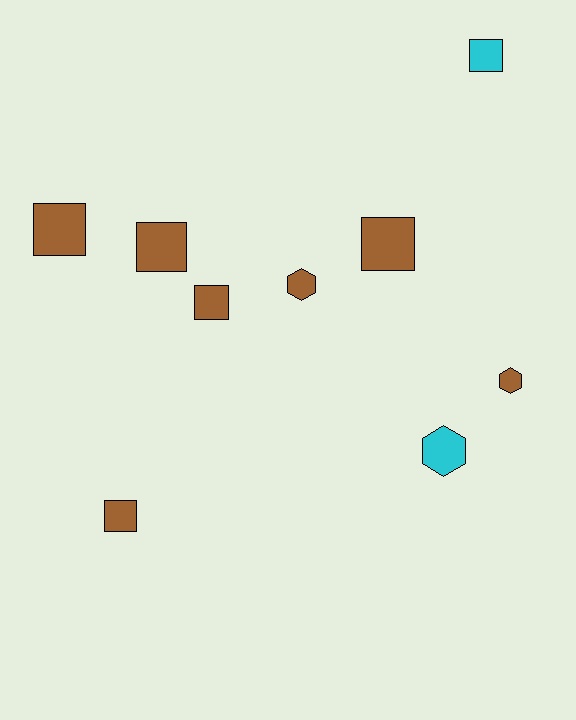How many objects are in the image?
There are 9 objects.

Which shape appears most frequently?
Square, with 6 objects.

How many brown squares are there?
There are 5 brown squares.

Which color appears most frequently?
Brown, with 7 objects.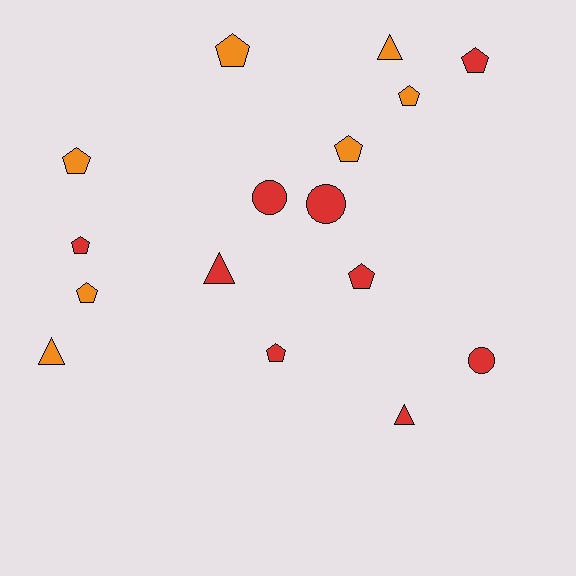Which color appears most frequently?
Red, with 9 objects.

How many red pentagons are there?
There are 4 red pentagons.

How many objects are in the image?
There are 16 objects.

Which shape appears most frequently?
Pentagon, with 9 objects.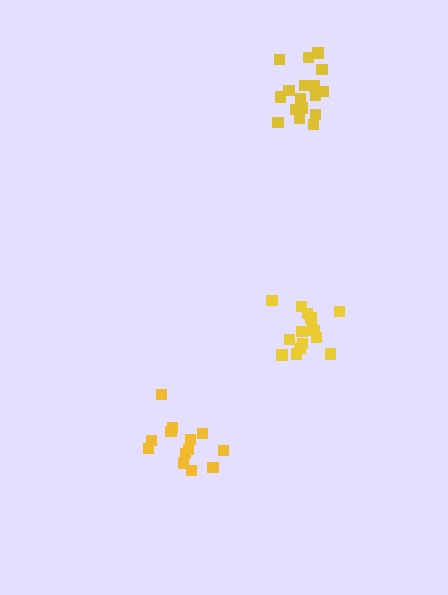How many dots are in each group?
Group 1: 13 dots, Group 2: 17 dots, Group 3: 15 dots (45 total).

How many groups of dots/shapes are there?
There are 3 groups.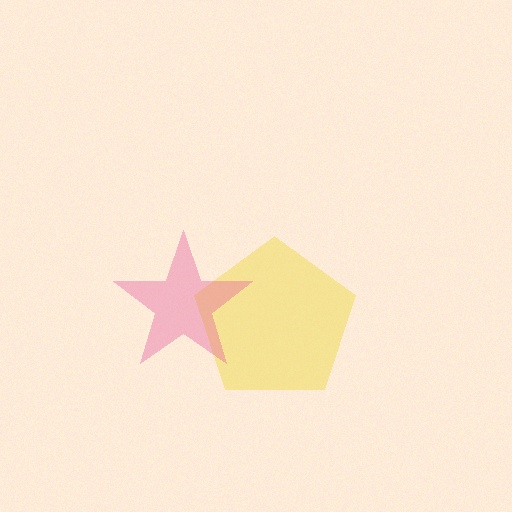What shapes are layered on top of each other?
The layered shapes are: a yellow pentagon, a pink star.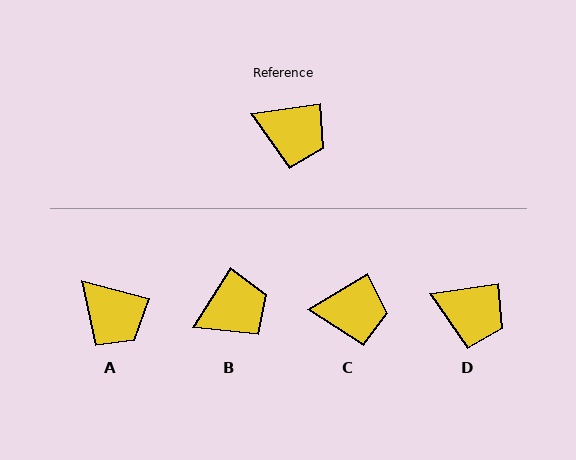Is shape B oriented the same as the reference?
No, it is off by about 49 degrees.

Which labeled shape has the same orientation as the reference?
D.